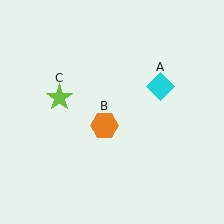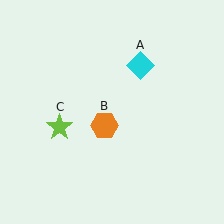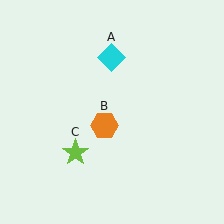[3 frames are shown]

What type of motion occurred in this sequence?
The cyan diamond (object A), lime star (object C) rotated counterclockwise around the center of the scene.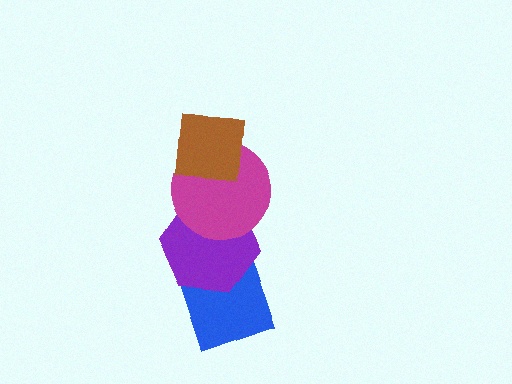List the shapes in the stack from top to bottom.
From top to bottom: the brown square, the magenta circle, the purple hexagon, the blue diamond.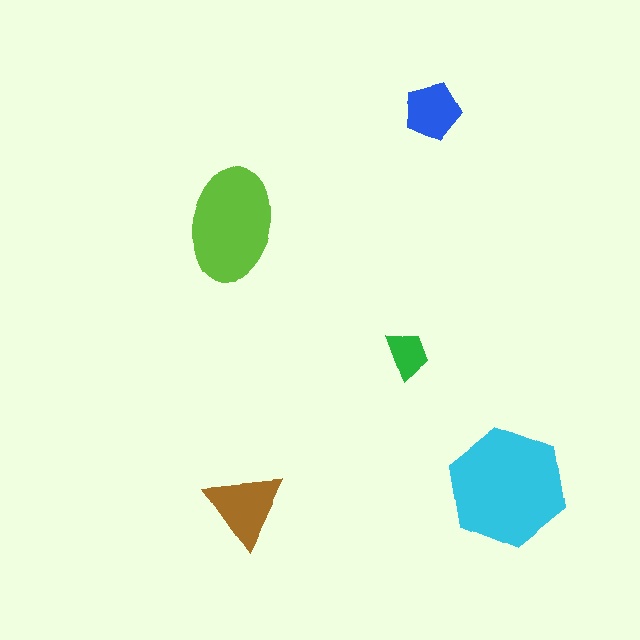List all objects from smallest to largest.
The green trapezoid, the blue pentagon, the brown triangle, the lime ellipse, the cyan hexagon.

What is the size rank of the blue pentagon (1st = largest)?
4th.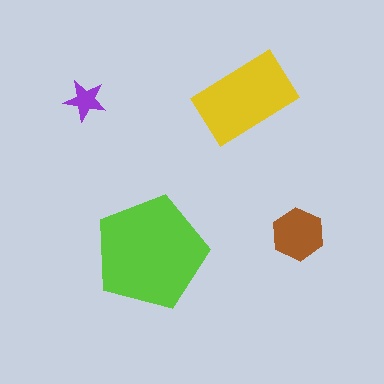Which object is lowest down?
The lime pentagon is bottommost.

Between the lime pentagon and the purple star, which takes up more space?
The lime pentagon.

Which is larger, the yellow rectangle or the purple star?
The yellow rectangle.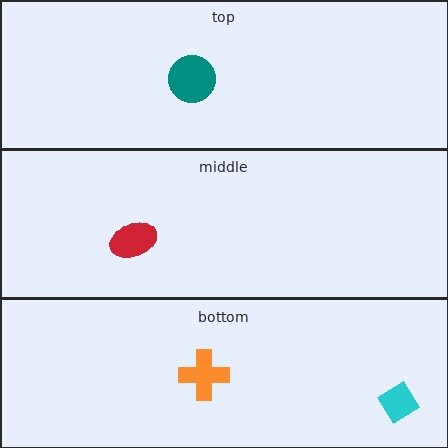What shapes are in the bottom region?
The orange cross, the cyan diamond.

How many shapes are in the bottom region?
2.